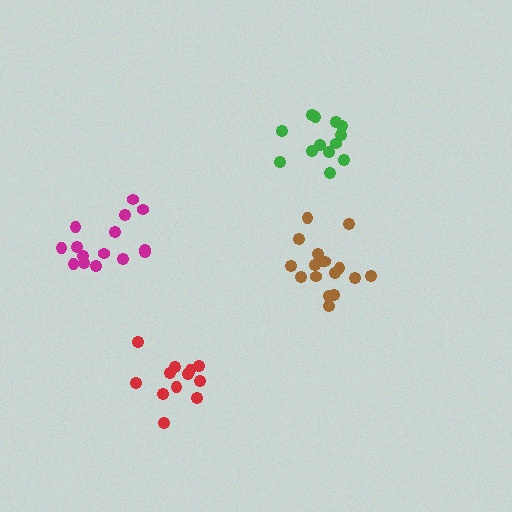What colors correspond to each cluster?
The clusters are colored: brown, green, red, magenta.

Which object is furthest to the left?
The magenta cluster is leftmost.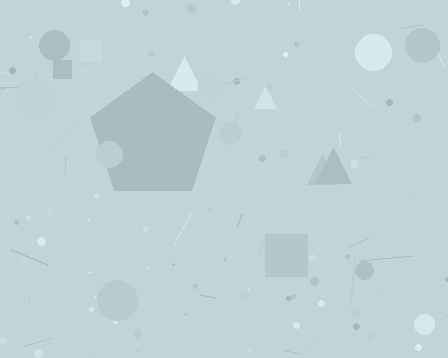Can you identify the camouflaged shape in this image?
The camouflaged shape is a pentagon.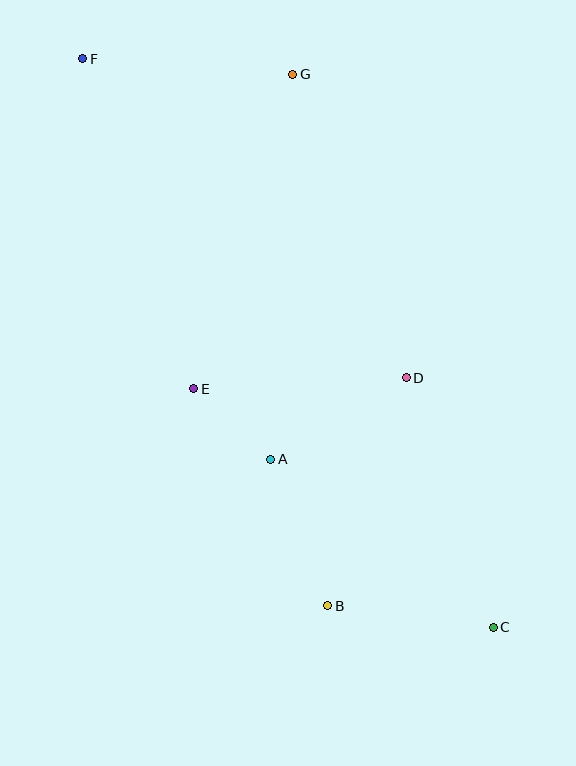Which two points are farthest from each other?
Points C and F are farthest from each other.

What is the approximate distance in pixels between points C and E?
The distance between C and E is approximately 383 pixels.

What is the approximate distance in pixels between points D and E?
The distance between D and E is approximately 213 pixels.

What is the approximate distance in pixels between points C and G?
The distance between C and G is approximately 588 pixels.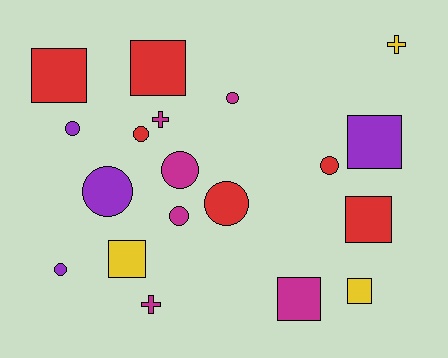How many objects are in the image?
There are 19 objects.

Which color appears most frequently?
Red, with 6 objects.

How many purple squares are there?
There is 1 purple square.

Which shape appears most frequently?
Circle, with 9 objects.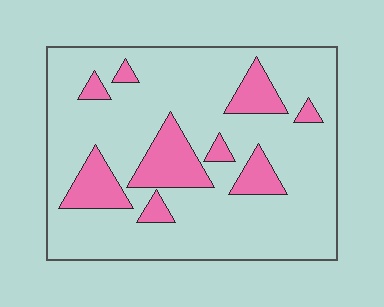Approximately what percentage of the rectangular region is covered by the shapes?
Approximately 20%.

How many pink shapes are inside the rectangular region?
9.